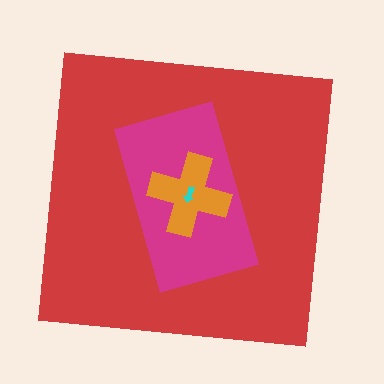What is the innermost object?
The cyan arrow.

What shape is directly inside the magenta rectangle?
The orange cross.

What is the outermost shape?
The red square.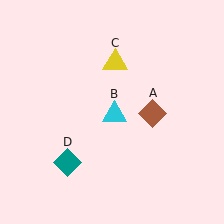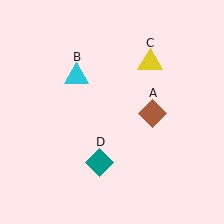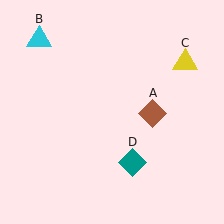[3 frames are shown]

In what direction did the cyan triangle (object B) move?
The cyan triangle (object B) moved up and to the left.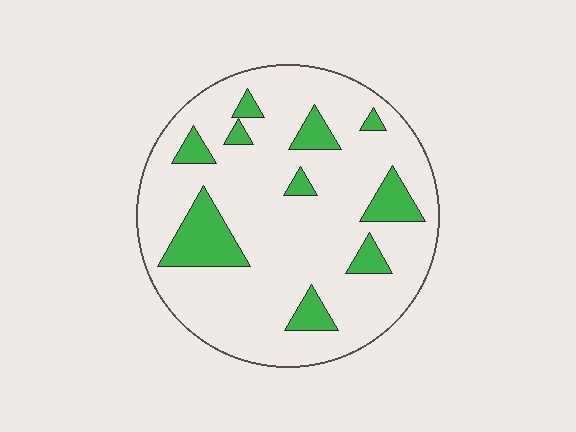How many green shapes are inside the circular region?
10.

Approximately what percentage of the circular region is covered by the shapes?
Approximately 15%.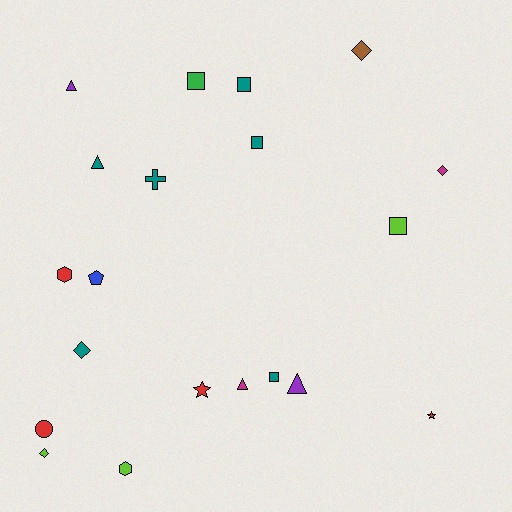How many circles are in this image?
There is 1 circle.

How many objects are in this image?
There are 20 objects.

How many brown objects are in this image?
There is 1 brown object.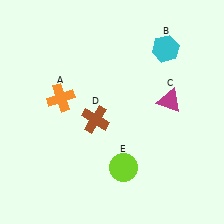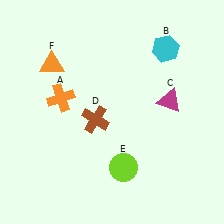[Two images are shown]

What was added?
An orange triangle (F) was added in Image 2.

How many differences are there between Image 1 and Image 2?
There is 1 difference between the two images.